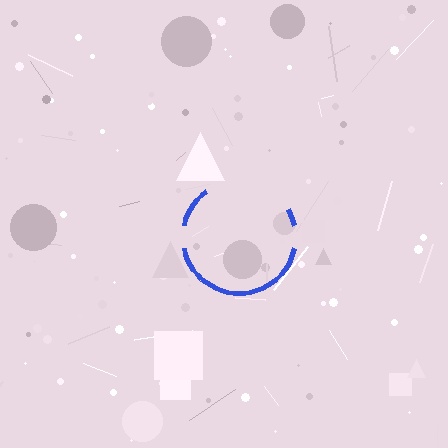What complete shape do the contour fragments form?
The contour fragments form a circle.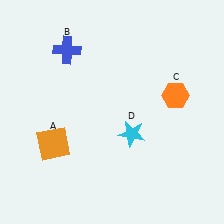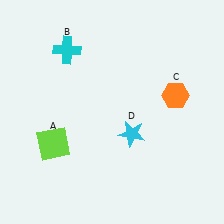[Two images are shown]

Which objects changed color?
A changed from orange to lime. B changed from blue to cyan.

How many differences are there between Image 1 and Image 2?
There are 2 differences between the two images.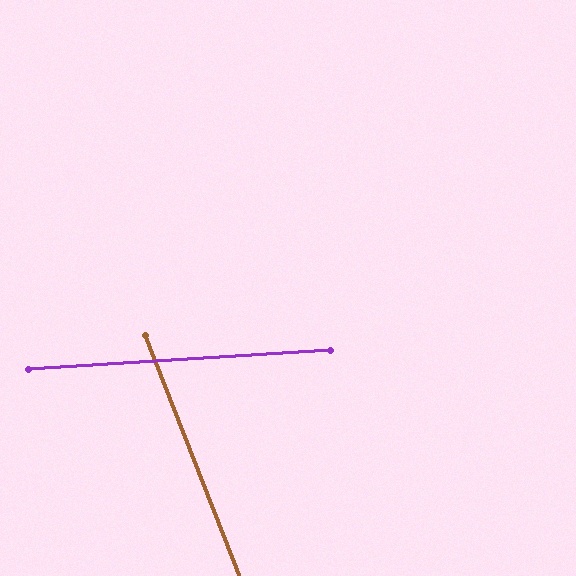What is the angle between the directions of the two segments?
Approximately 72 degrees.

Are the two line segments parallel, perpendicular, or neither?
Neither parallel nor perpendicular — they differ by about 72°.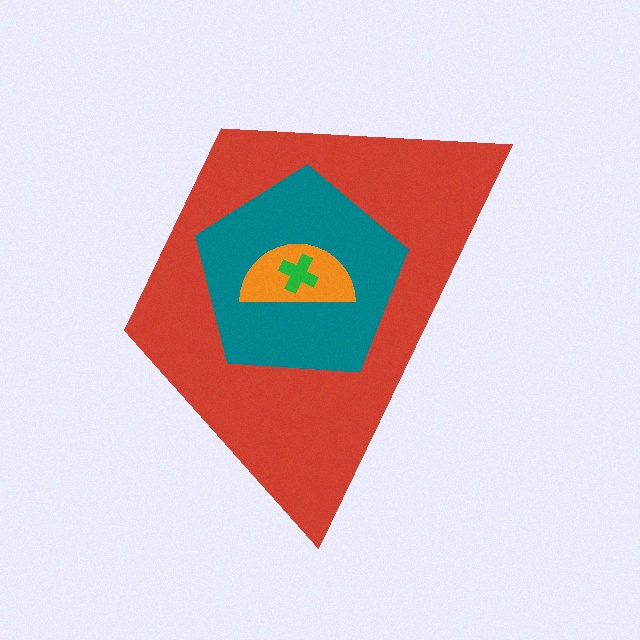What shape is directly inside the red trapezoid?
The teal pentagon.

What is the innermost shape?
The green cross.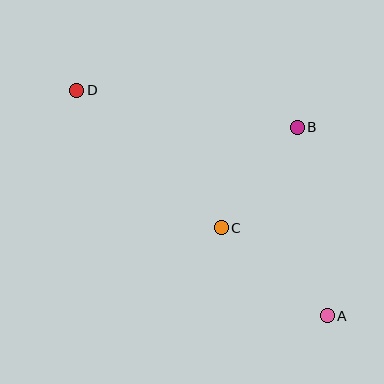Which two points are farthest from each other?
Points A and D are farthest from each other.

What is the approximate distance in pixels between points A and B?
The distance between A and B is approximately 191 pixels.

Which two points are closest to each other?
Points B and C are closest to each other.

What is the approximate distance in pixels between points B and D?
The distance between B and D is approximately 223 pixels.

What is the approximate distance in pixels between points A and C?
The distance between A and C is approximately 137 pixels.